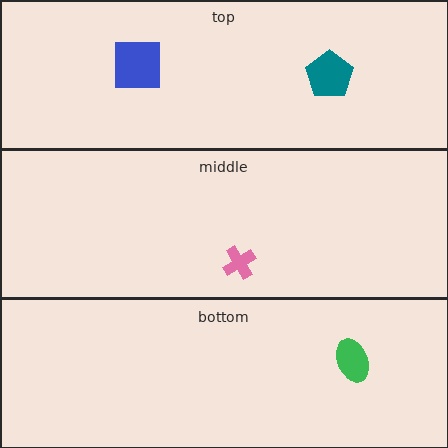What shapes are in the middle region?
The pink cross.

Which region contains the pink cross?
The middle region.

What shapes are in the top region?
The blue square, the teal pentagon.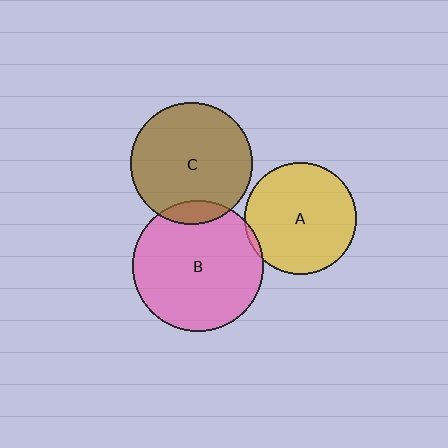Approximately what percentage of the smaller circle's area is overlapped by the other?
Approximately 10%.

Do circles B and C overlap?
Yes.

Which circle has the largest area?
Circle B (pink).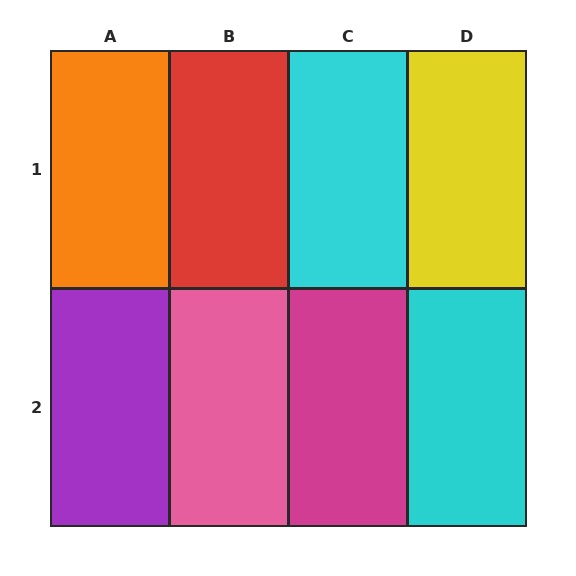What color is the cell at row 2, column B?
Pink.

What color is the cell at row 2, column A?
Purple.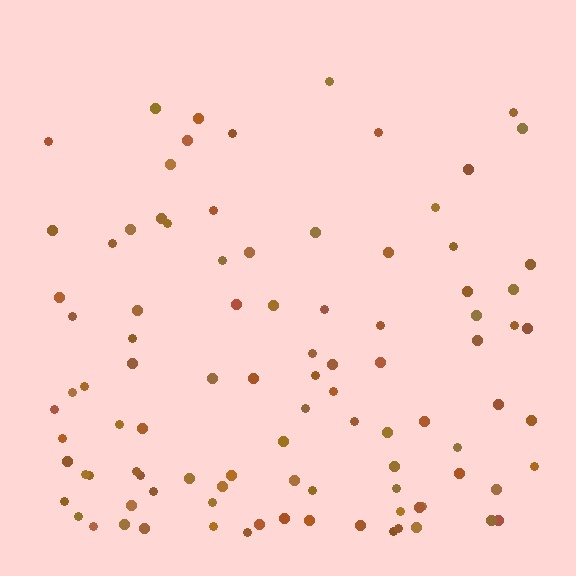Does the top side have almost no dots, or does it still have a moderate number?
Still a moderate number, just noticeably fewer than the bottom.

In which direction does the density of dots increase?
From top to bottom, with the bottom side densest.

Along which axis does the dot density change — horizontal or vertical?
Vertical.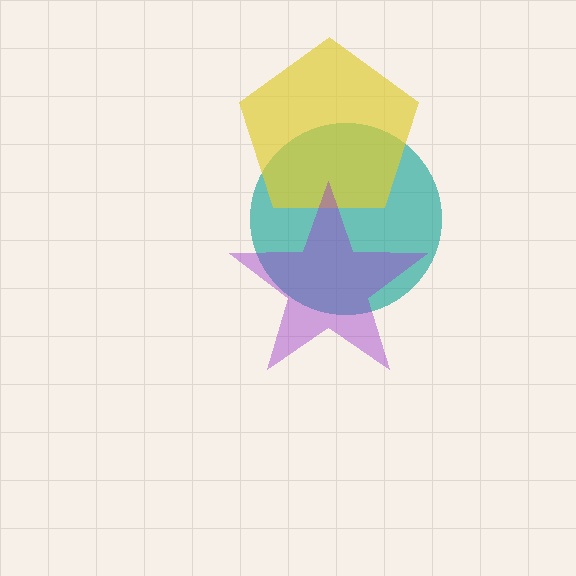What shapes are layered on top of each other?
The layered shapes are: a teal circle, a yellow pentagon, a purple star.